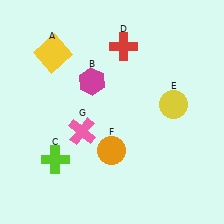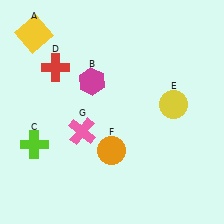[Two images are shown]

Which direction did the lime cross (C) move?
The lime cross (C) moved left.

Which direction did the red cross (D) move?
The red cross (D) moved left.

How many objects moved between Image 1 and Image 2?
3 objects moved between the two images.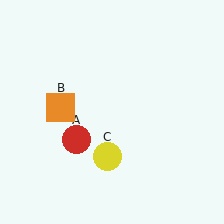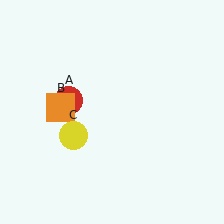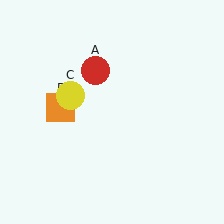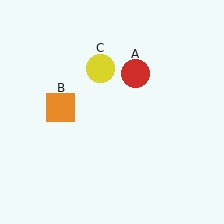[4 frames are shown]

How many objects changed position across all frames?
2 objects changed position: red circle (object A), yellow circle (object C).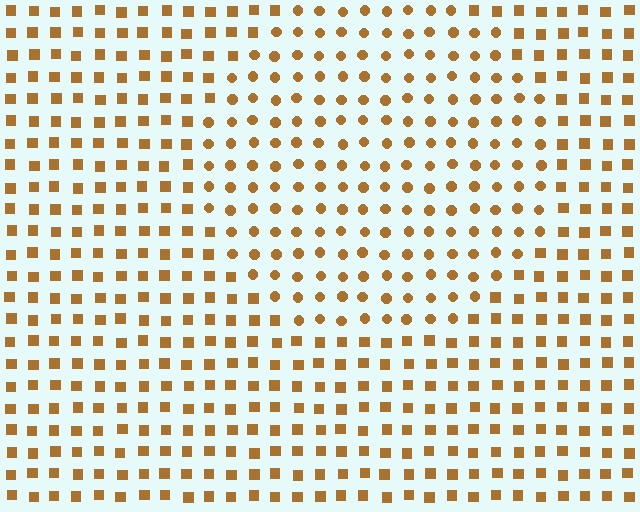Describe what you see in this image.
The image is filled with small brown elements arranged in a uniform grid. A circle-shaped region contains circles, while the surrounding area contains squares. The boundary is defined purely by the change in element shape.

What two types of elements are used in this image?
The image uses circles inside the circle region and squares outside it.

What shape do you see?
I see a circle.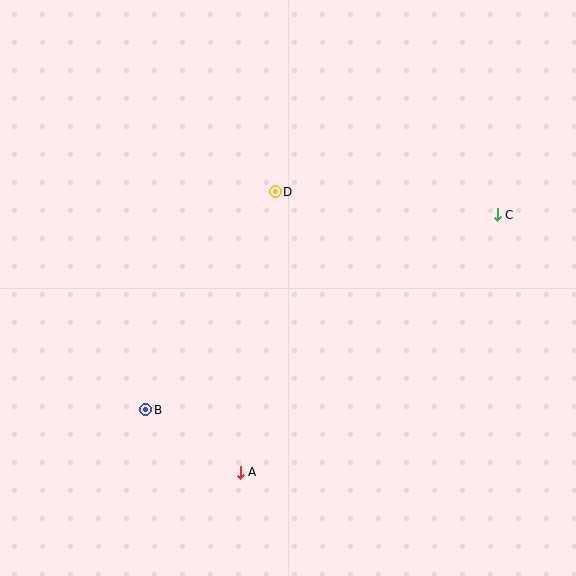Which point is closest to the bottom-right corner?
Point A is closest to the bottom-right corner.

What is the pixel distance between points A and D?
The distance between A and D is 283 pixels.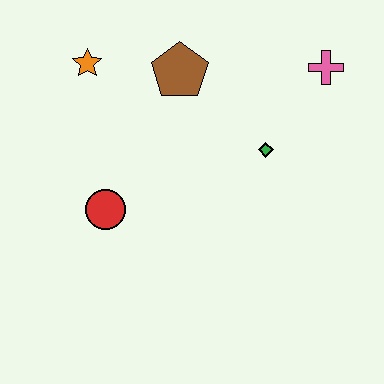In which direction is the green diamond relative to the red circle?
The green diamond is to the right of the red circle.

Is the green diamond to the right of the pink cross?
No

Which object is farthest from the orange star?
The pink cross is farthest from the orange star.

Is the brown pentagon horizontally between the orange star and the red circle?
No